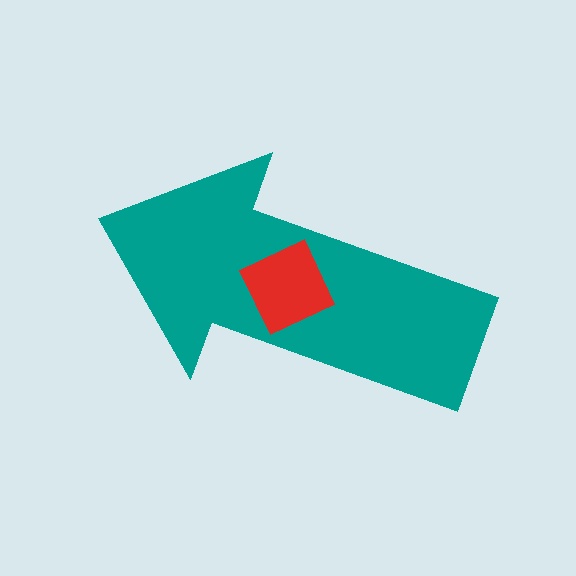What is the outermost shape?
The teal arrow.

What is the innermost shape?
The red diamond.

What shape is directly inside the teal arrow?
The red diamond.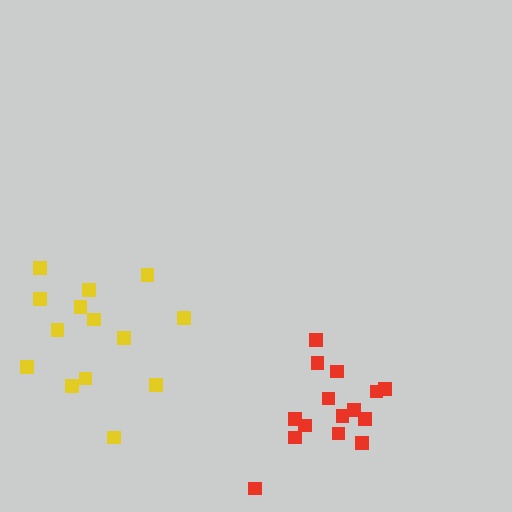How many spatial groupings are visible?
There are 2 spatial groupings.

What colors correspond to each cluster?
The clusters are colored: yellow, red.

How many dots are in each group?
Group 1: 14 dots, Group 2: 15 dots (29 total).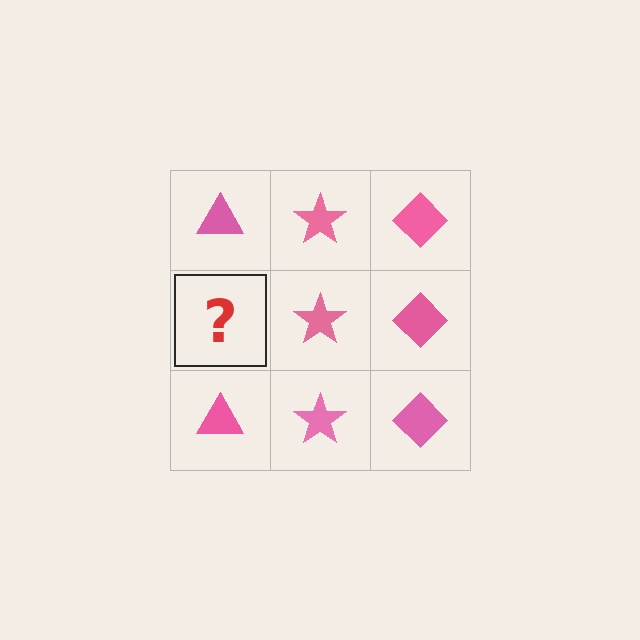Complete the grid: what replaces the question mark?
The question mark should be replaced with a pink triangle.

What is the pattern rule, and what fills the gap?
The rule is that each column has a consistent shape. The gap should be filled with a pink triangle.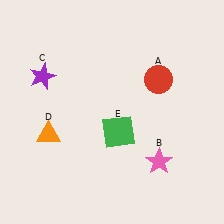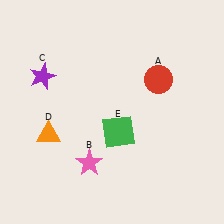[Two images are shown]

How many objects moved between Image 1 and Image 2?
1 object moved between the two images.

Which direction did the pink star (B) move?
The pink star (B) moved left.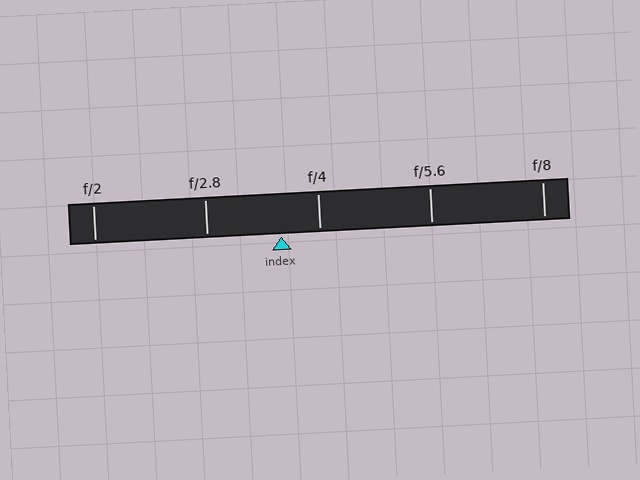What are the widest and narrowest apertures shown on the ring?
The widest aperture shown is f/2 and the narrowest is f/8.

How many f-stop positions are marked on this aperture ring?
There are 5 f-stop positions marked.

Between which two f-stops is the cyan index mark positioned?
The index mark is between f/2.8 and f/4.